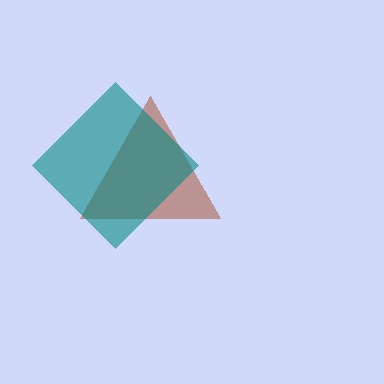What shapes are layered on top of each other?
The layered shapes are: a brown triangle, a teal diamond.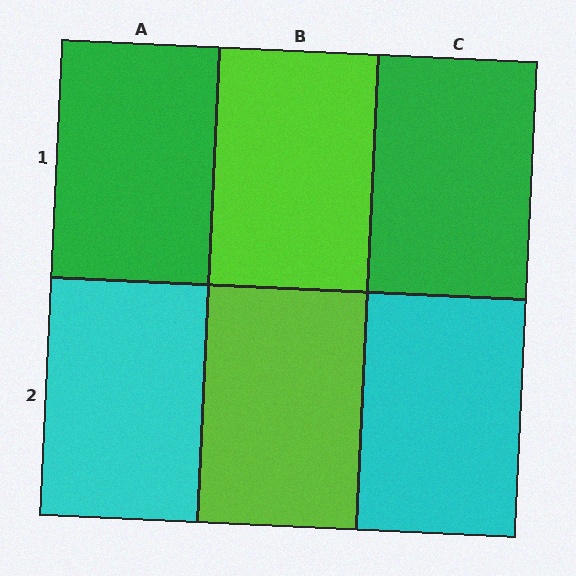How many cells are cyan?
2 cells are cyan.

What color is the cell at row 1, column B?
Lime.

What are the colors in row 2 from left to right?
Cyan, lime, cyan.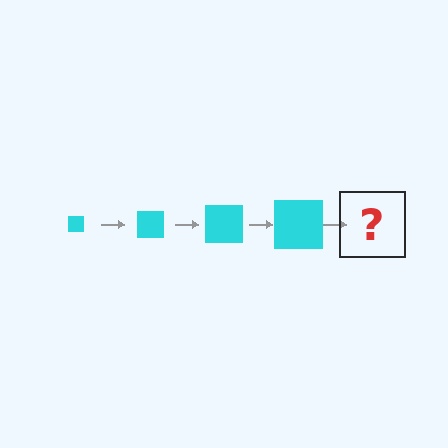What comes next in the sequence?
The next element should be a cyan square, larger than the previous one.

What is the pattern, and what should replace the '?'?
The pattern is that the square gets progressively larger each step. The '?' should be a cyan square, larger than the previous one.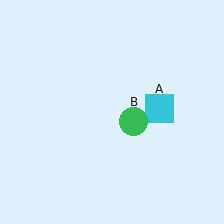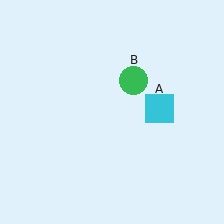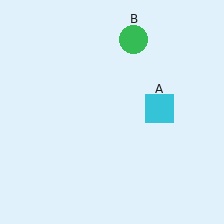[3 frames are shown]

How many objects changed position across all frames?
1 object changed position: green circle (object B).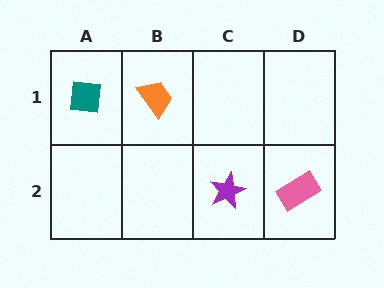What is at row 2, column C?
A purple star.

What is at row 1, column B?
An orange trapezoid.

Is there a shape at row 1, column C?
No, that cell is empty.